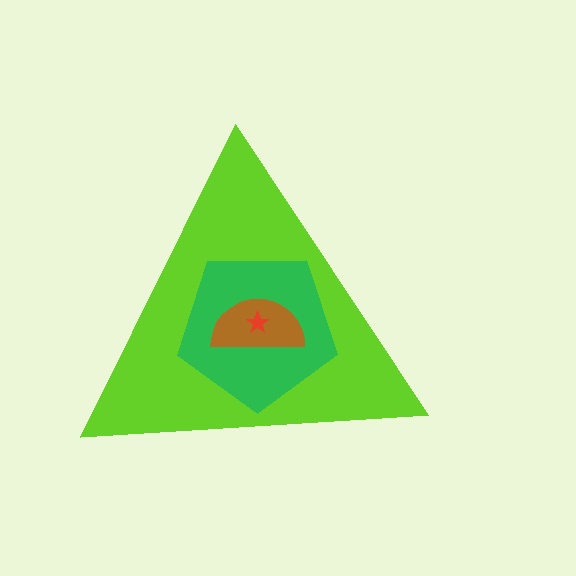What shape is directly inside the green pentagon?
The brown semicircle.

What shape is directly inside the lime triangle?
The green pentagon.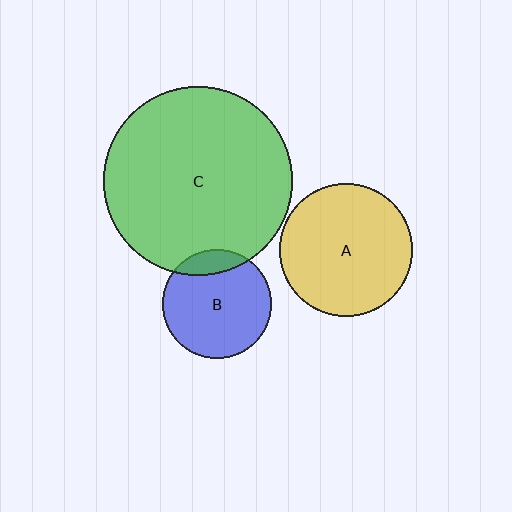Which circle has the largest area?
Circle C (green).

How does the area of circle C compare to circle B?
Approximately 3.0 times.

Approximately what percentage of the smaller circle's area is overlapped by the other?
Approximately 15%.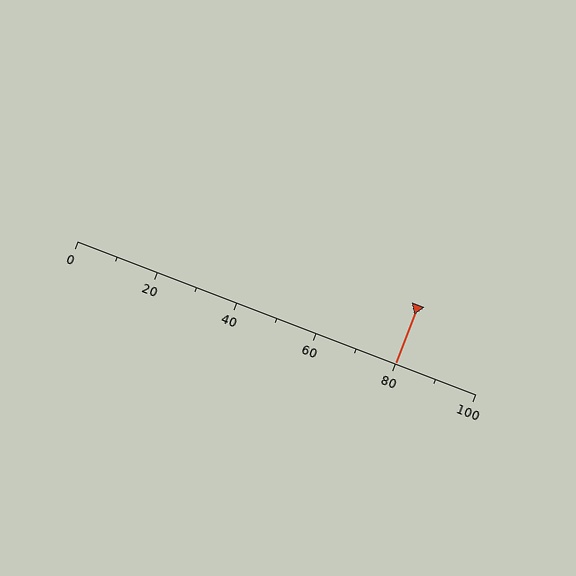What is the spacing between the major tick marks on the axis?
The major ticks are spaced 20 apart.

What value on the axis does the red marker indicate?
The marker indicates approximately 80.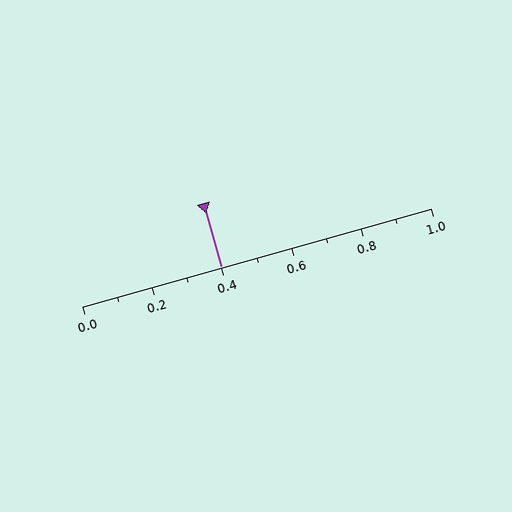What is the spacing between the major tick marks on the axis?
The major ticks are spaced 0.2 apart.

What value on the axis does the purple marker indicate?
The marker indicates approximately 0.4.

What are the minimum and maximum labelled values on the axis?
The axis runs from 0.0 to 1.0.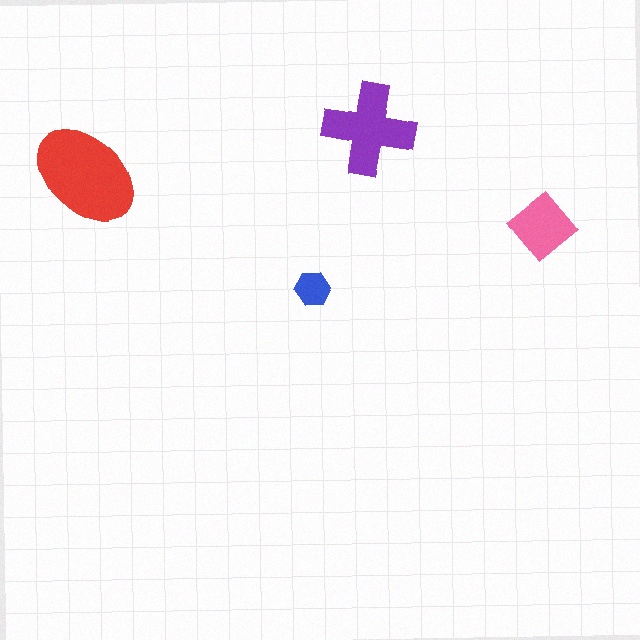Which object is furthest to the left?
The red ellipse is leftmost.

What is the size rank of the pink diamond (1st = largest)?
3rd.